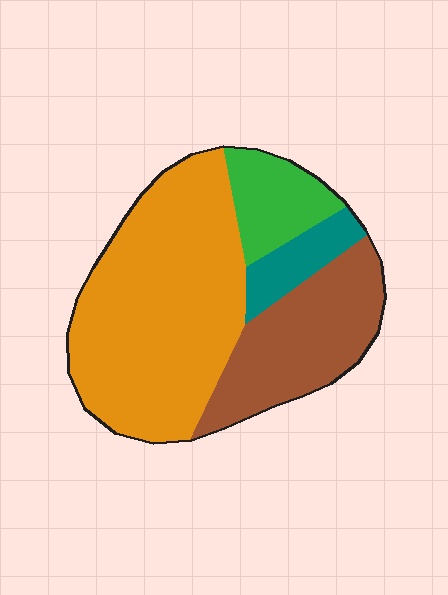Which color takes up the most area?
Orange, at roughly 55%.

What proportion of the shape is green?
Green covers roughly 10% of the shape.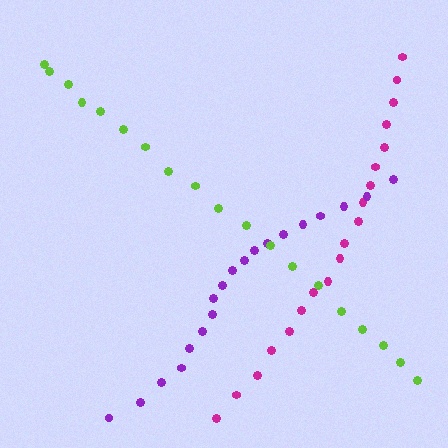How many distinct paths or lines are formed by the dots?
There are 3 distinct paths.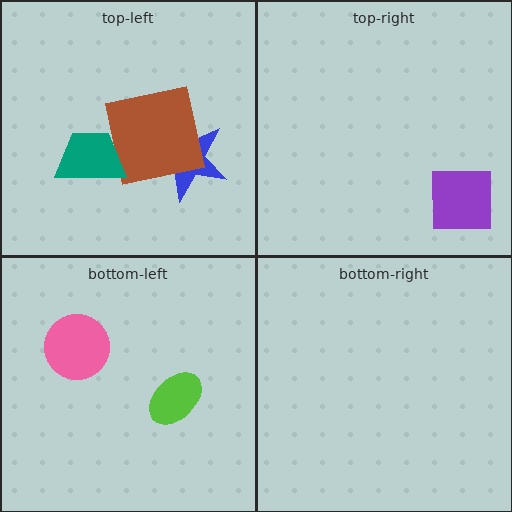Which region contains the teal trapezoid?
The top-left region.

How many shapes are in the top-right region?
1.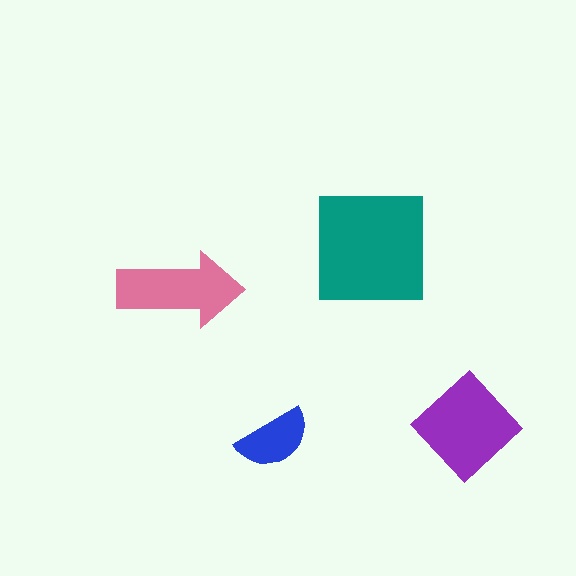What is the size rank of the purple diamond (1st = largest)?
2nd.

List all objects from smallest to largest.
The blue semicircle, the pink arrow, the purple diamond, the teal square.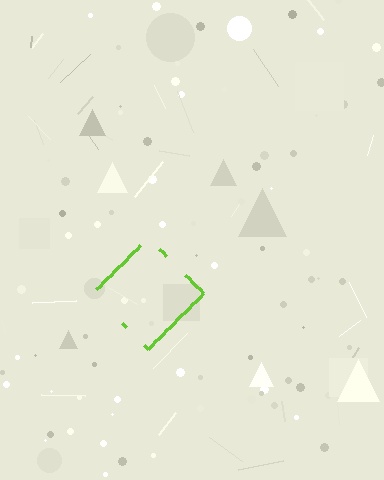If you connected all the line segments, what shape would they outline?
They would outline a diamond.